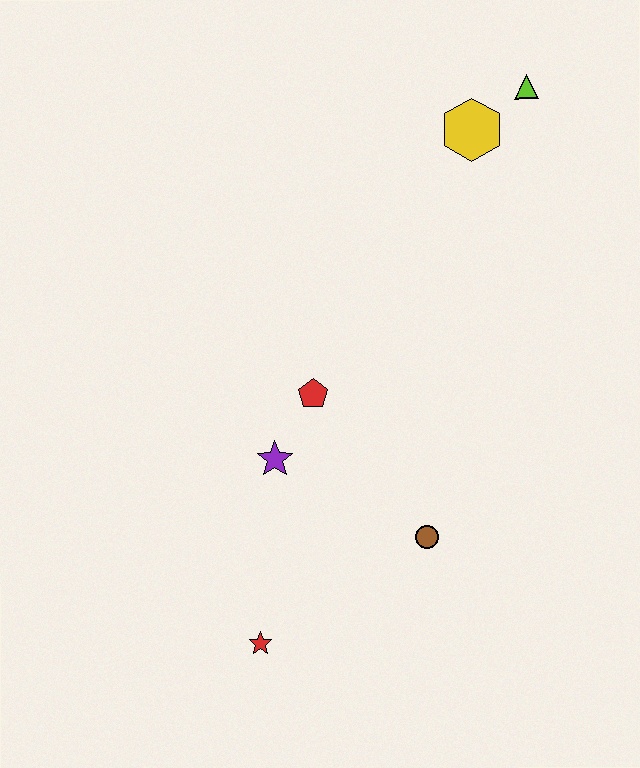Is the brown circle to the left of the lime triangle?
Yes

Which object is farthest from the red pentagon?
The lime triangle is farthest from the red pentagon.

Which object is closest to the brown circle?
The purple star is closest to the brown circle.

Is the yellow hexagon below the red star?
No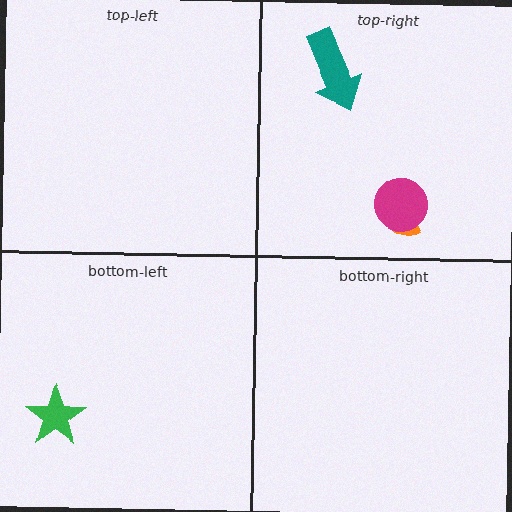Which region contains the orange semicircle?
The top-right region.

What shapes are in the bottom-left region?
The green star.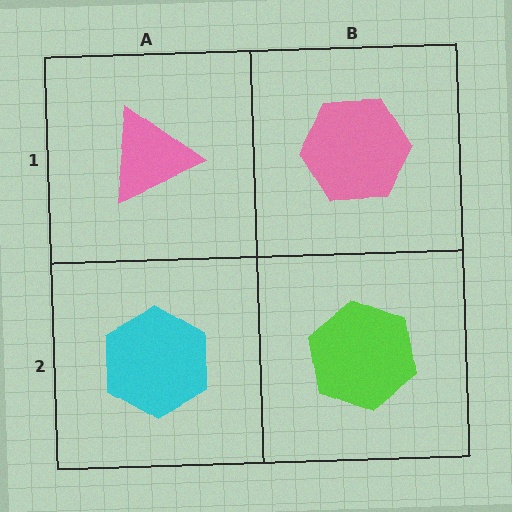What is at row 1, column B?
A pink hexagon.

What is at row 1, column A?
A pink triangle.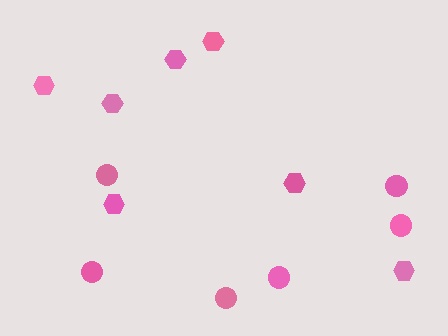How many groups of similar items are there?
There are 2 groups: one group of hexagons (7) and one group of circles (6).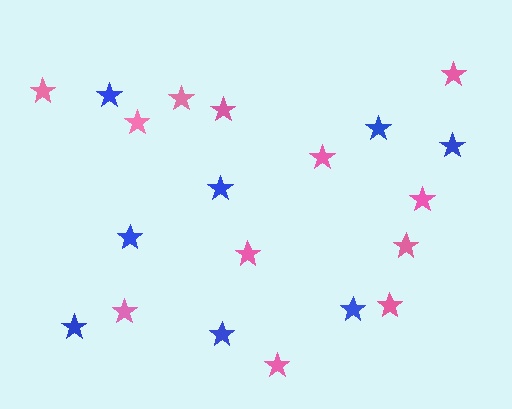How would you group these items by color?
There are 2 groups: one group of pink stars (12) and one group of blue stars (8).